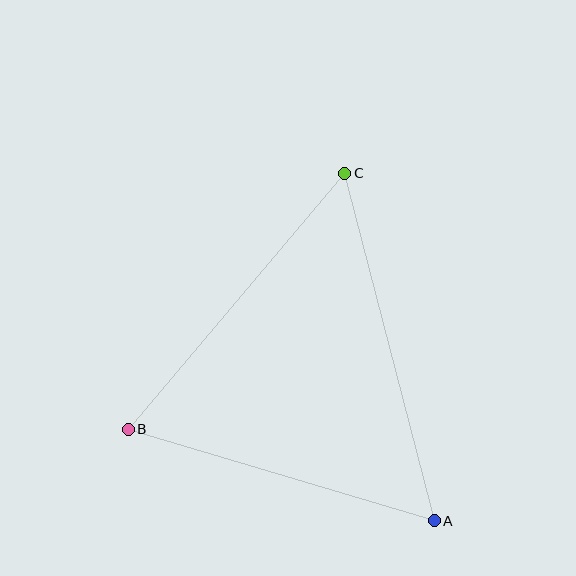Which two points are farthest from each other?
Points A and C are farthest from each other.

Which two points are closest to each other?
Points A and B are closest to each other.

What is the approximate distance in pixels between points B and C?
The distance between B and C is approximately 335 pixels.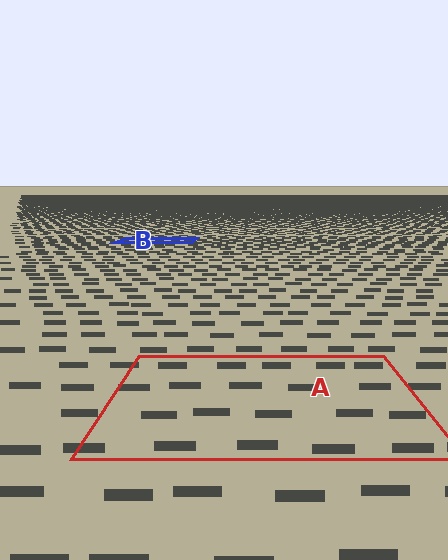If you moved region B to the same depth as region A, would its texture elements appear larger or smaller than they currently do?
They would appear larger. At a closer depth, the same texture elements are projected at a bigger on-screen size.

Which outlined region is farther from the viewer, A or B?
Region B is farther from the viewer — the texture elements inside it appear smaller and more densely packed.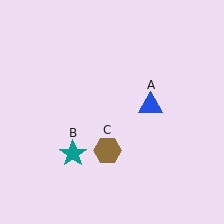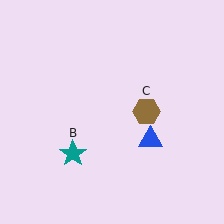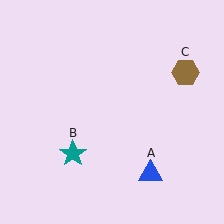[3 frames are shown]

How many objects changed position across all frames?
2 objects changed position: blue triangle (object A), brown hexagon (object C).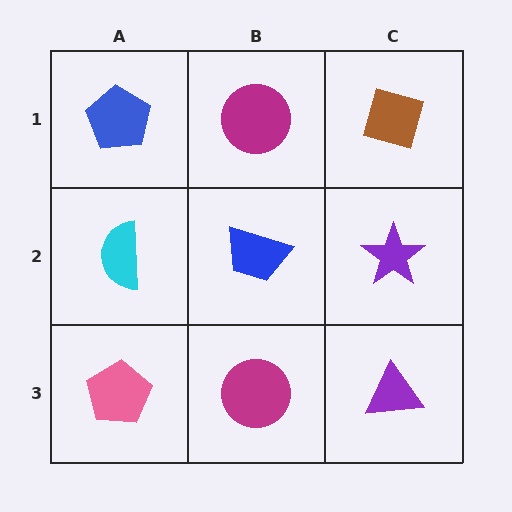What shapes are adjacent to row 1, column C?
A purple star (row 2, column C), a magenta circle (row 1, column B).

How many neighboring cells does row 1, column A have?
2.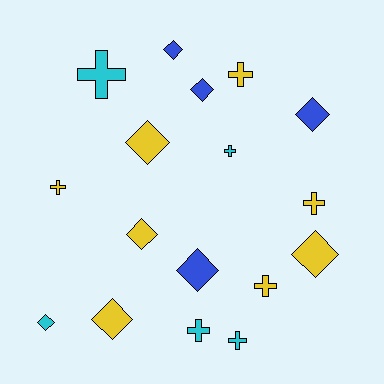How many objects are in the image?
There are 17 objects.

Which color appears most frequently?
Yellow, with 8 objects.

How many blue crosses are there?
There are no blue crosses.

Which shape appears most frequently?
Diamond, with 9 objects.